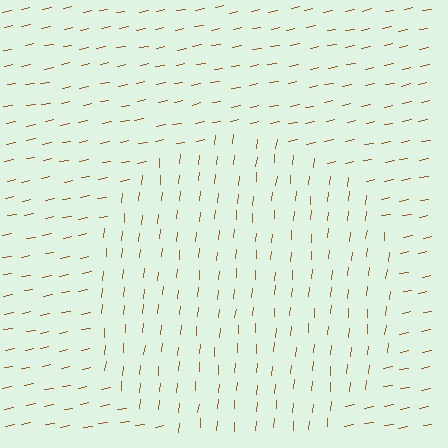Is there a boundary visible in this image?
Yes, there is a texture boundary formed by a change in line orientation.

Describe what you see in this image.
The image is filled with small brown line segments. A circle region in the image has lines oriented differently from the surrounding lines, creating a visible texture boundary.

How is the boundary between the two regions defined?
The boundary is defined purely by a change in line orientation (approximately 73 degrees difference). All lines are the same color and thickness.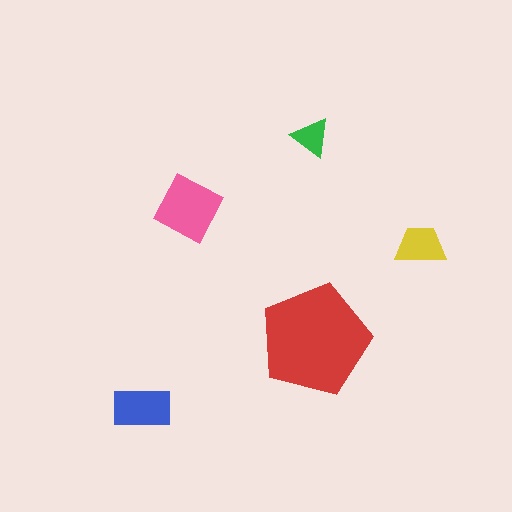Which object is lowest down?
The blue rectangle is bottommost.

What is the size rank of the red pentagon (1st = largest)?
1st.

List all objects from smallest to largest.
The green triangle, the yellow trapezoid, the blue rectangle, the pink square, the red pentagon.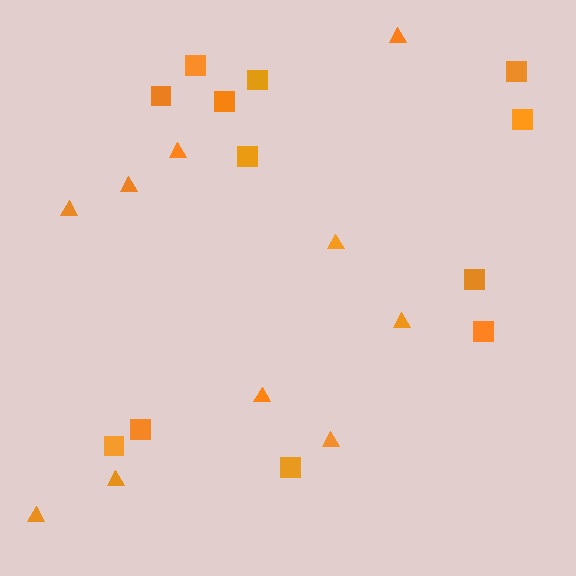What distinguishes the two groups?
There are 2 groups: one group of squares (12) and one group of triangles (10).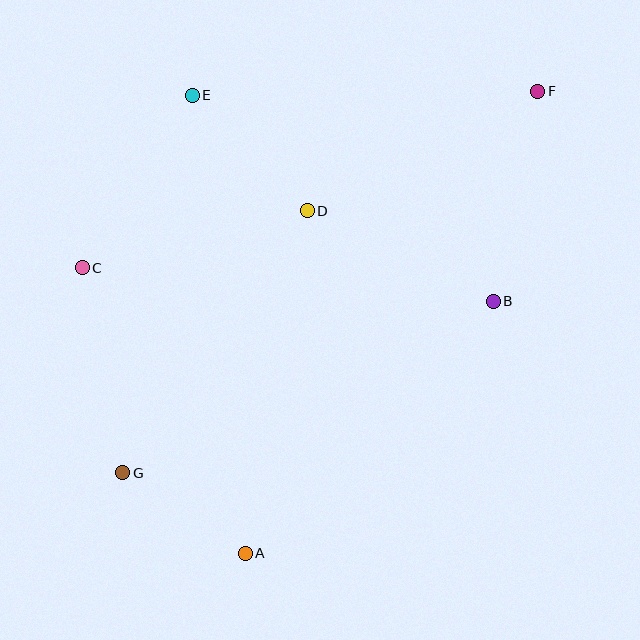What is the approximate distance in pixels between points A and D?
The distance between A and D is approximately 348 pixels.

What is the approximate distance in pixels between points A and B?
The distance between A and B is approximately 354 pixels.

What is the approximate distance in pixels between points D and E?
The distance between D and E is approximately 163 pixels.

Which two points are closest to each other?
Points A and G are closest to each other.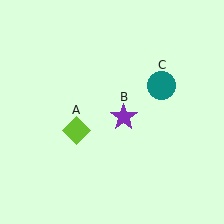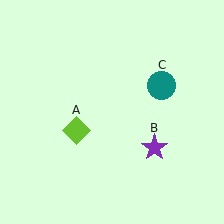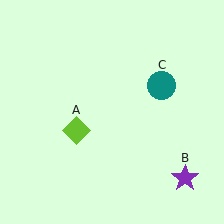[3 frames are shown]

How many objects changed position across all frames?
1 object changed position: purple star (object B).